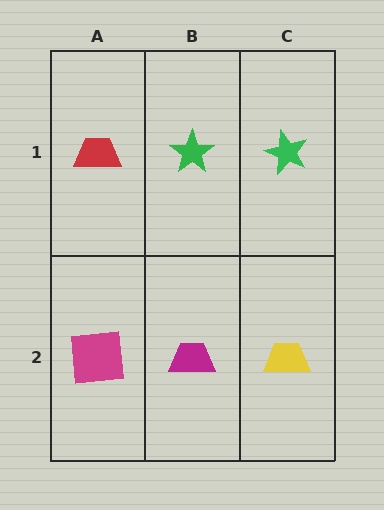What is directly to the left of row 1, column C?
A green star.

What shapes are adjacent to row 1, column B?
A magenta trapezoid (row 2, column B), a red trapezoid (row 1, column A), a green star (row 1, column C).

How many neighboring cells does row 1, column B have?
3.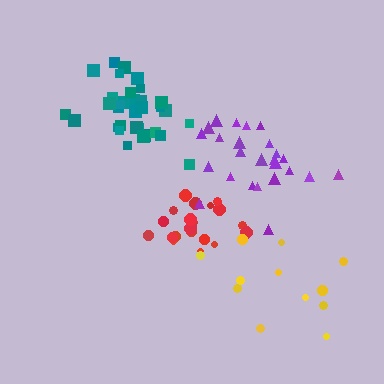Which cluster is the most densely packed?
Teal.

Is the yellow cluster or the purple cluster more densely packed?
Purple.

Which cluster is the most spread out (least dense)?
Yellow.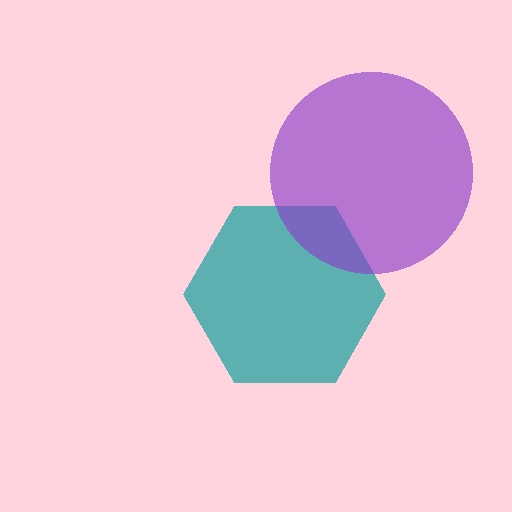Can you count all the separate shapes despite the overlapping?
Yes, there are 2 separate shapes.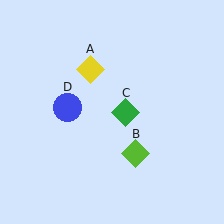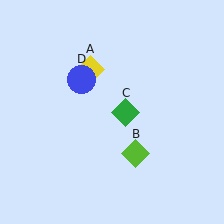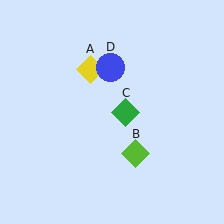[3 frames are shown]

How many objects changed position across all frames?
1 object changed position: blue circle (object D).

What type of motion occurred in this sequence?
The blue circle (object D) rotated clockwise around the center of the scene.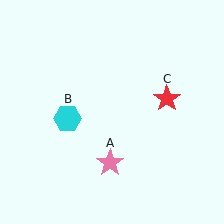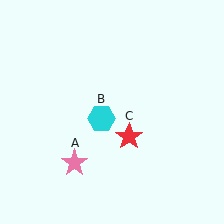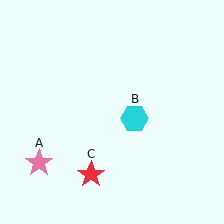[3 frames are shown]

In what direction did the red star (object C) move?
The red star (object C) moved down and to the left.